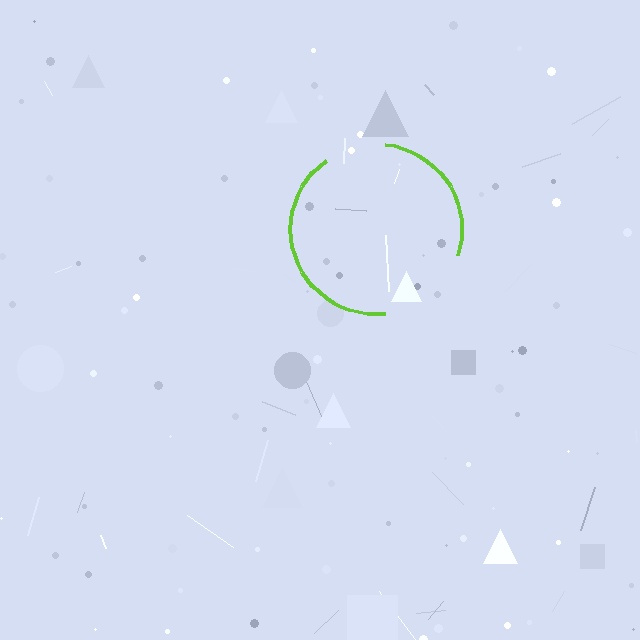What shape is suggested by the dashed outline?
The dashed outline suggests a circle.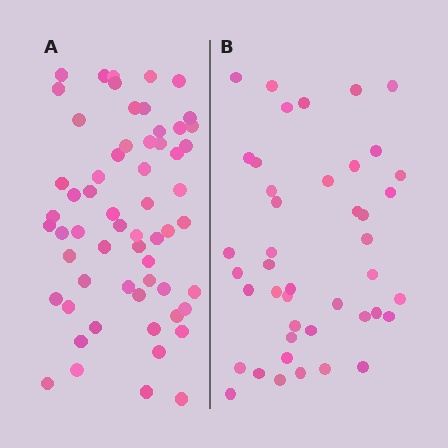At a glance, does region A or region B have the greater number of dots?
Region A (the left region) has more dots.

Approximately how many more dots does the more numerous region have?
Region A has approximately 15 more dots than region B.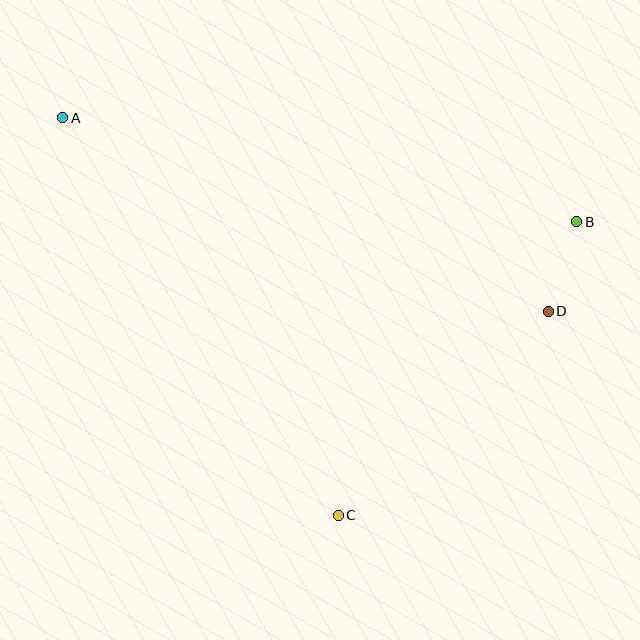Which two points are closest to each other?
Points B and D are closest to each other.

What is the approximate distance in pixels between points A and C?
The distance between A and C is approximately 483 pixels.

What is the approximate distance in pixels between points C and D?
The distance between C and D is approximately 293 pixels.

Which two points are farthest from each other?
Points A and B are farthest from each other.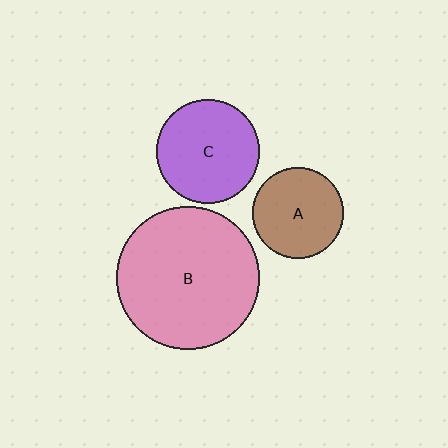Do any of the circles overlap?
No, none of the circles overlap.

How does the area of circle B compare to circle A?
Approximately 2.5 times.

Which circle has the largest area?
Circle B (pink).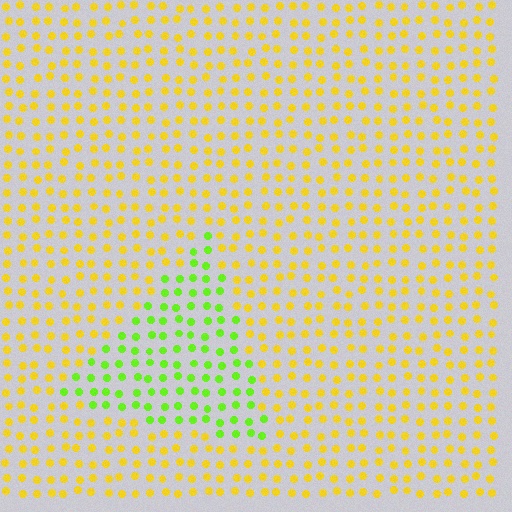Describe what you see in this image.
The image is filled with small yellow elements in a uniform arrangement. A triangle-shaped region is visible where the elements are tinted to a slightly different hue, forming a subtle color boundary.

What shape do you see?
I see a triangle.